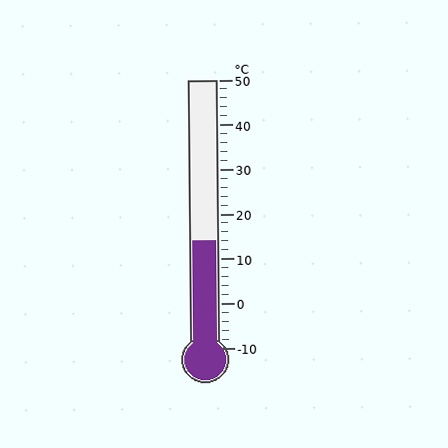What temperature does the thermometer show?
The thermometer shows approximately 14°C.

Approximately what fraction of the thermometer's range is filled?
The thermometer is filled to approximately 40% of its range.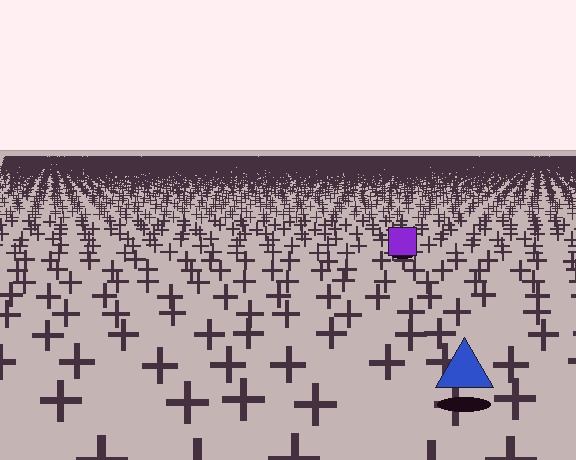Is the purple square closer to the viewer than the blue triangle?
No. The blue triangle is closer — you can tell from the texture gradient: the ground texture is coarser near it.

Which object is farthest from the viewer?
The purple square is farthest from the viewer. It appears smaller and the ground texture around it is denser.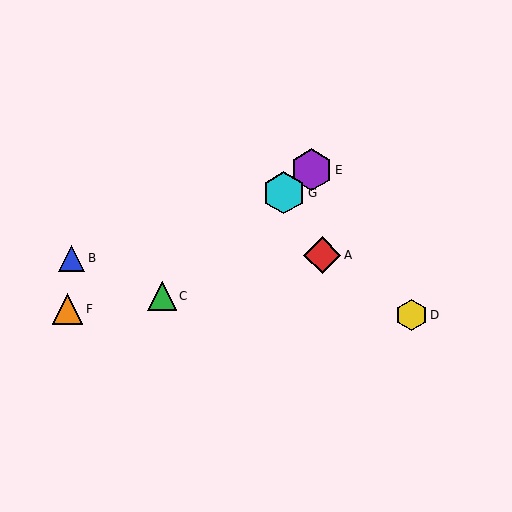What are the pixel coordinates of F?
Object F is at (68, 309).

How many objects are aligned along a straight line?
3 objects (C, E, G) are aligned along a straight line.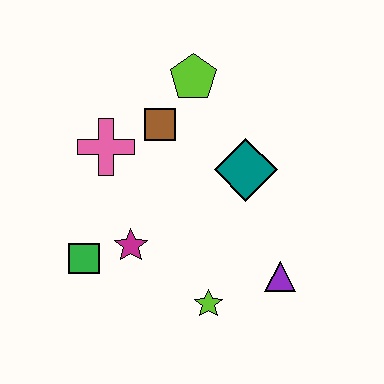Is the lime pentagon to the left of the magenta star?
No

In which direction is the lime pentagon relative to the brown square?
The lime pentagon is above the brown square.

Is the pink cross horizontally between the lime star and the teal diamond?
No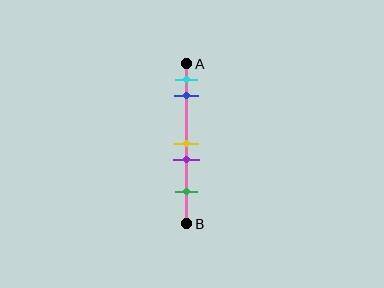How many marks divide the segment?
There are 5 marks dividing the segment.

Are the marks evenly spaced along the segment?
No, the marks are not evenly spaced.